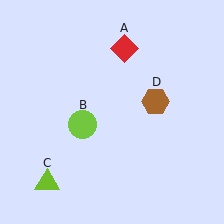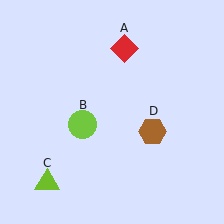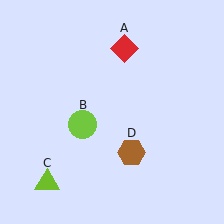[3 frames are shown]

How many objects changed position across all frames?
1 object changed position: brown hexagon (object D).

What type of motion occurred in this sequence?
The brown hexagon (object D) rotated clockwise around the center of the scene.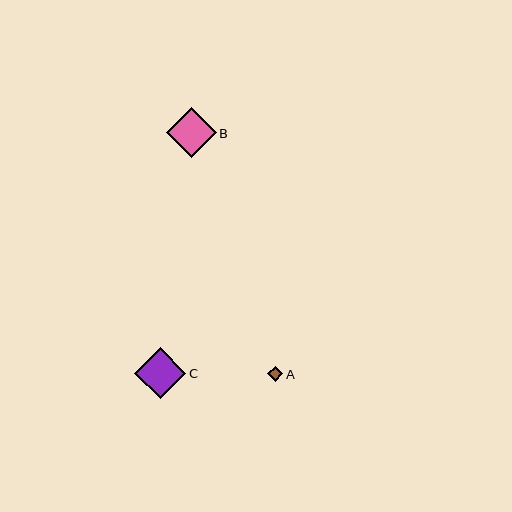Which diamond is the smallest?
Diamond A is the smallest with a size of approximately 15 pixels.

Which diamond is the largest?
Diamond C is the largest with a size of approximately 51 pixels.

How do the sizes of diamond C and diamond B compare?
Diamond C and diamond B are approximately the same size.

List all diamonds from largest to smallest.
From largest to smallest: C, B, A.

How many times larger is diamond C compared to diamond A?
Diamond C is approximately 3.4 times the size of diamond A.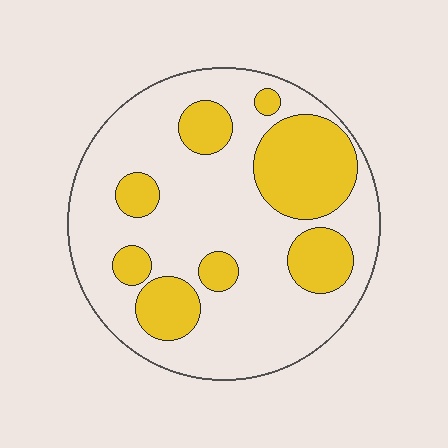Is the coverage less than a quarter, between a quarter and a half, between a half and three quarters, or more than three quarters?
Between a quarter and a half.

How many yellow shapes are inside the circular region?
8.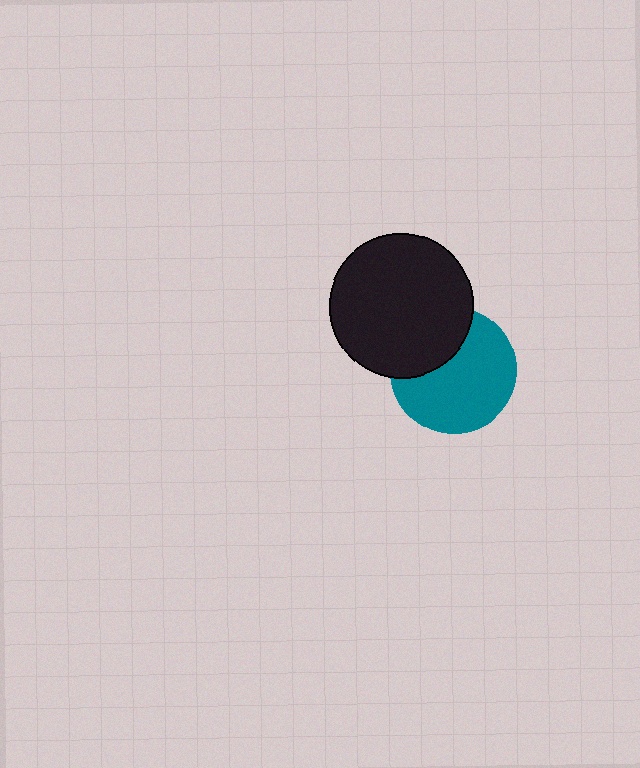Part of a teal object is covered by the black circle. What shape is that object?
It is a circle.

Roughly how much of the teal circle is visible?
Most of it is visible (roughly 68%).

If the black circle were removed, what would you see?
You would see the complete teal circle.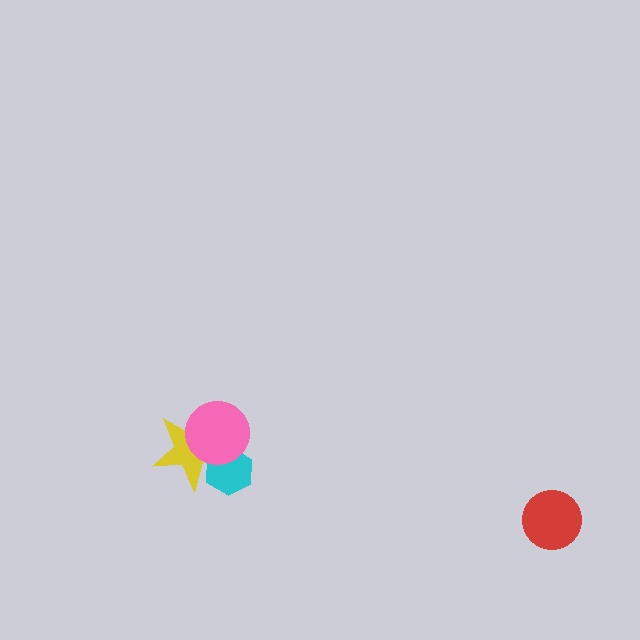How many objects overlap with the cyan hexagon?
2 objects overlap with the cyan hexagon.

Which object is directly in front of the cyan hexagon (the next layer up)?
The yellow star is directly in front of the cyan hexagon.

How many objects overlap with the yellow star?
2 objects overlap with the yellow star.